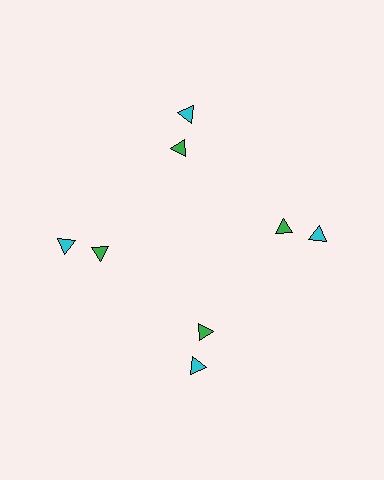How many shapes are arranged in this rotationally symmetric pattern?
There are 8 shapes, arranged in 4 groups of 2.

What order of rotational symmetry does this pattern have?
This pattern has 4-fold rotational symmetry.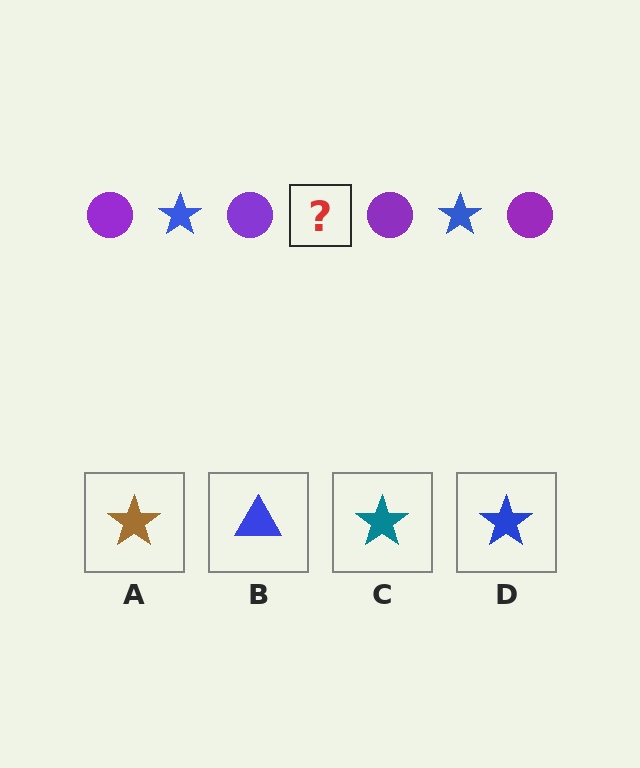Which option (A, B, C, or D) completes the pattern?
D.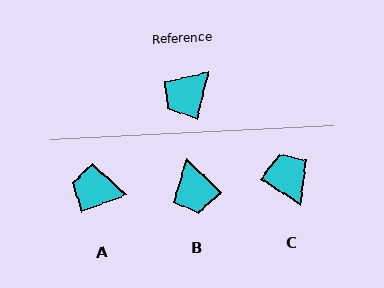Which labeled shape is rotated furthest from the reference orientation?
C, about 109 degrees away.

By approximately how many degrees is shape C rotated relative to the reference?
Approximately 109 degrees clockwise.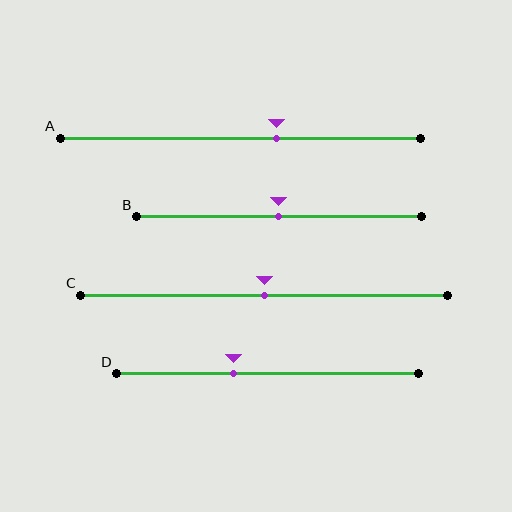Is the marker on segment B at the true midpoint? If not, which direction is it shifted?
Yes, the marker on segment B is at the true midpoint.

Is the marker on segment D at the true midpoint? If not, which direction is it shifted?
No, the marker on segment D is shifted to the left by about 11% of the segment length.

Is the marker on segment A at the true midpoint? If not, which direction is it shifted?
No, the marker on segment A is shifted to the right by about 10% of the segment length.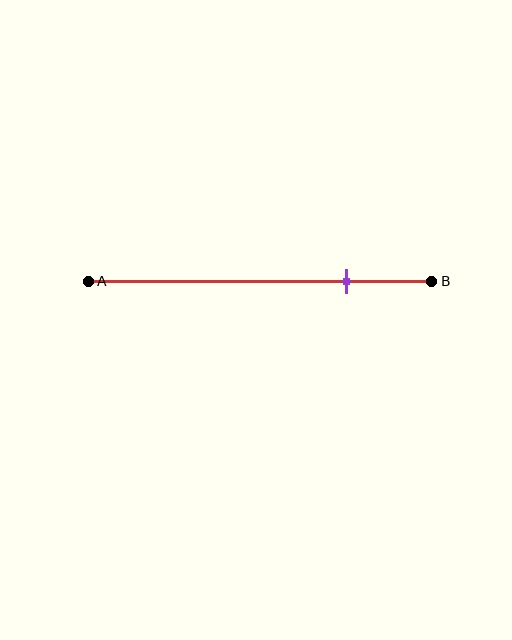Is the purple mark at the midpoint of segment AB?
No, the mark is at about 75% from A, not at the 50% midpoint.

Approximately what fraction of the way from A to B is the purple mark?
The purple mark is approximately 75% of the way from A to B.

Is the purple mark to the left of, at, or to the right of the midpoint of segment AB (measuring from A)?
The purple mark is to the right of the midpoint of segment AB.